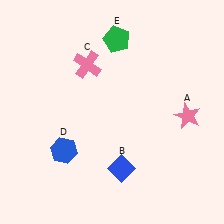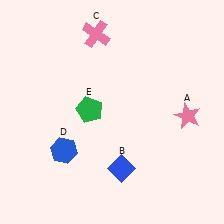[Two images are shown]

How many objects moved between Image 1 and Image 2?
2 objects moved between the two images.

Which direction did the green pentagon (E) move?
The green pentagon (E) moved down.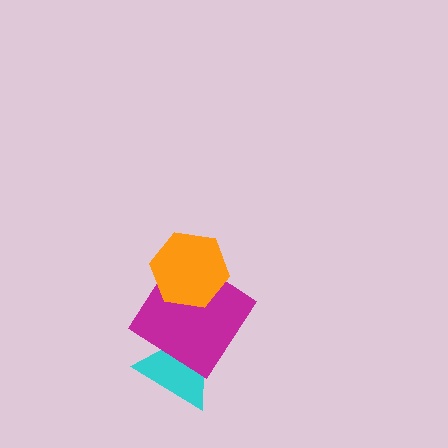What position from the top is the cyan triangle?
The cyan triangle is 3rd from the top.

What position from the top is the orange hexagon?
The orange hexagon is 1st from the top.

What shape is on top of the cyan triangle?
The magenta diamond is on top of the cyan triangle.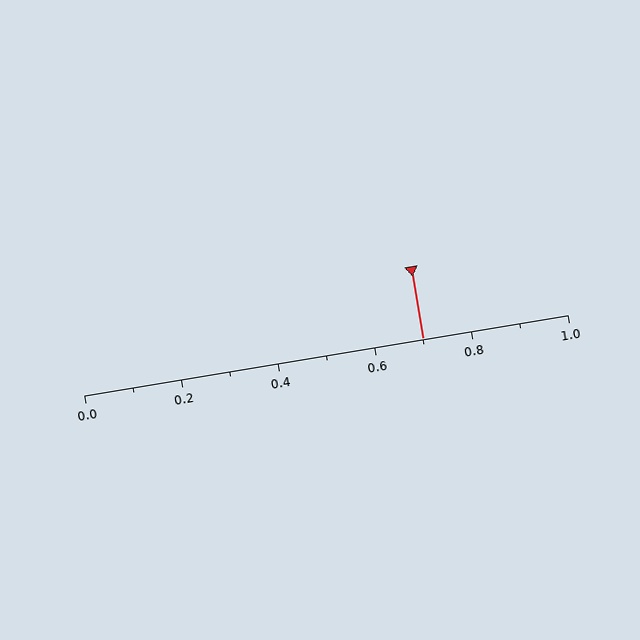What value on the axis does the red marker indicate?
The marker indicates approximately 0.7.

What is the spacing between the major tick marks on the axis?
The major ticks are spaced 0.2 apart.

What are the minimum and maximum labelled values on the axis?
The axis runs from 0.0 to 1.0.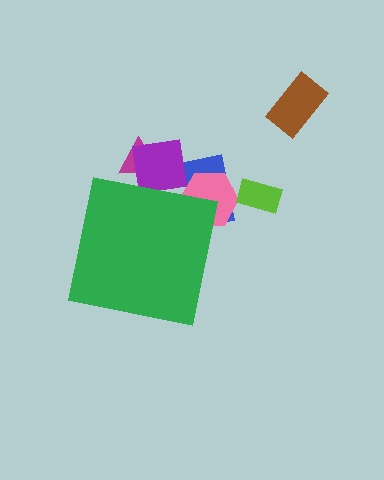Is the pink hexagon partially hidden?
Yes, the pink hexagon is partially hidden behind the green square.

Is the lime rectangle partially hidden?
No, the lime rectangle is fully visible.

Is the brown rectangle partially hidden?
No, the brown rectangle is fully visible.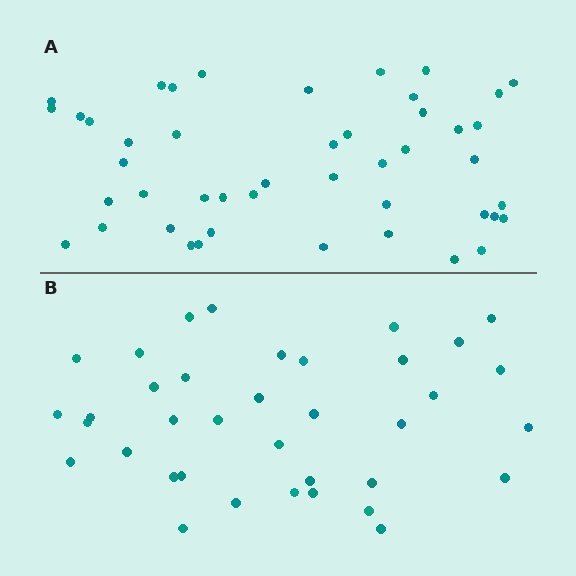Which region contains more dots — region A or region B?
Region A (the top region) has more dots.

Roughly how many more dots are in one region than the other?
Region A has roughly 8 or so more dots than region B.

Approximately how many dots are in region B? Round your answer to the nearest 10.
About 40 dots. (The exact count is 37, which rounds to 40.)